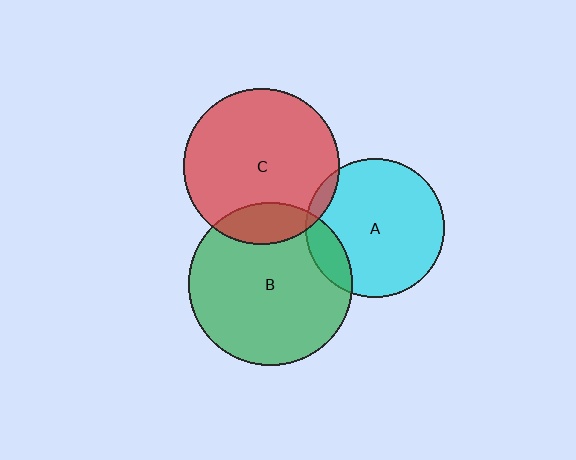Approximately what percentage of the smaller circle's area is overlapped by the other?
Approximately 15%.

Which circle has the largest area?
Circle B (green).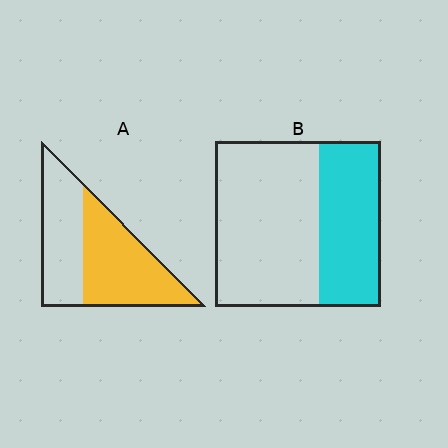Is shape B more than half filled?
No.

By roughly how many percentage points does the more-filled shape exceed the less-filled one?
By roughly 20 percentage points (A over B).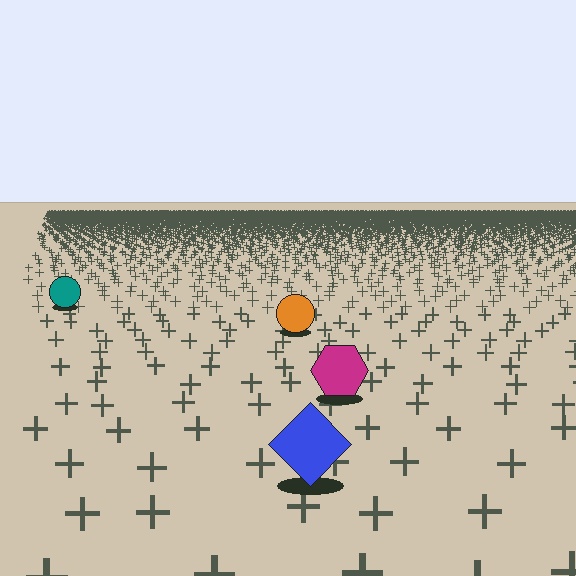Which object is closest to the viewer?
The blue diamond is closest. The texture marks near it are larger and more spread out.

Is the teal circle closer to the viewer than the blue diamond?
No. The blue diamond is closer — you can tell from the texture gradient: the ground texture is coarser near it.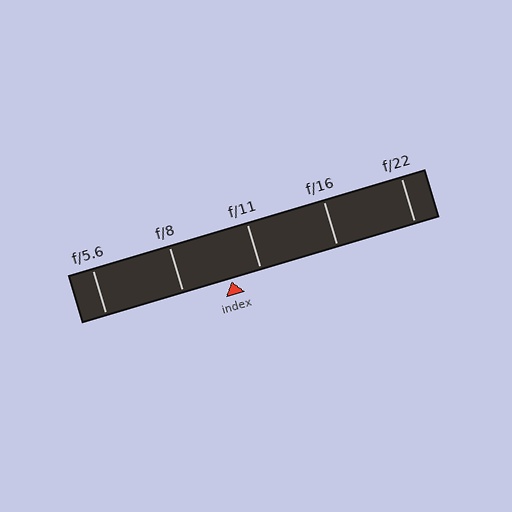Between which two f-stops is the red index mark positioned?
The index mark is between f/8 and f/11.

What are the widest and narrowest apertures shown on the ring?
The widest aperture shown is f/5.6 and the narrowest is f/22.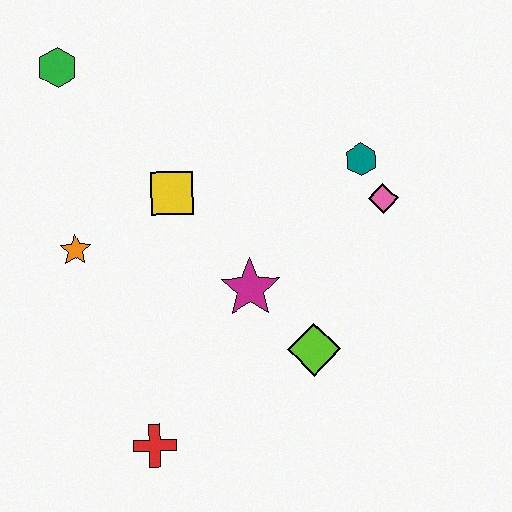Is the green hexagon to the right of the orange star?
No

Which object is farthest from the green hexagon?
The red cross is farthest from the green hexagon.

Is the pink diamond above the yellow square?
No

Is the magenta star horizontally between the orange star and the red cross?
No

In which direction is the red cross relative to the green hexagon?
The red cross is below the green hexagon.